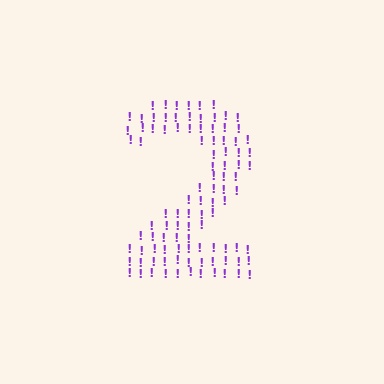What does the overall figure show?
The overall figure shows the digit 2.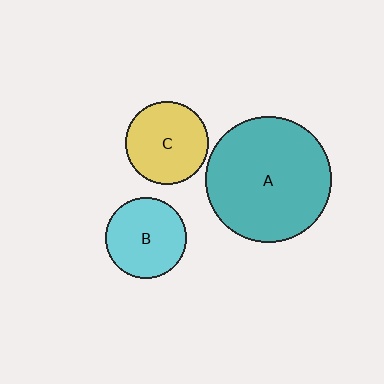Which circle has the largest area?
Circle A (teal).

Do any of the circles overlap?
No, none of the circles overlap.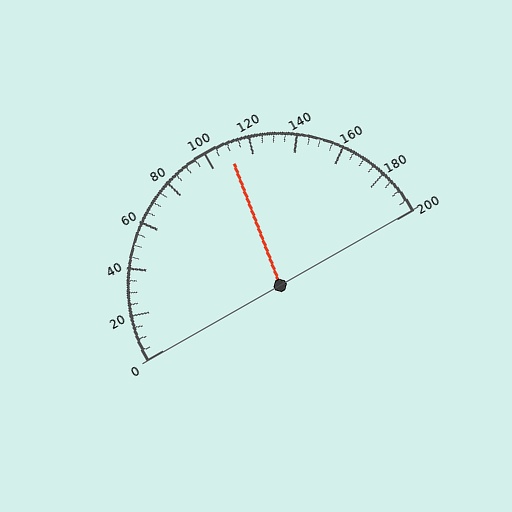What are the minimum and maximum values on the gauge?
The gauge ranges from 0 to 200.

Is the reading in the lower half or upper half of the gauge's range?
The reading is in the upper half of the range (0 to 200).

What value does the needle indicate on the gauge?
The needle indicates approximately 110.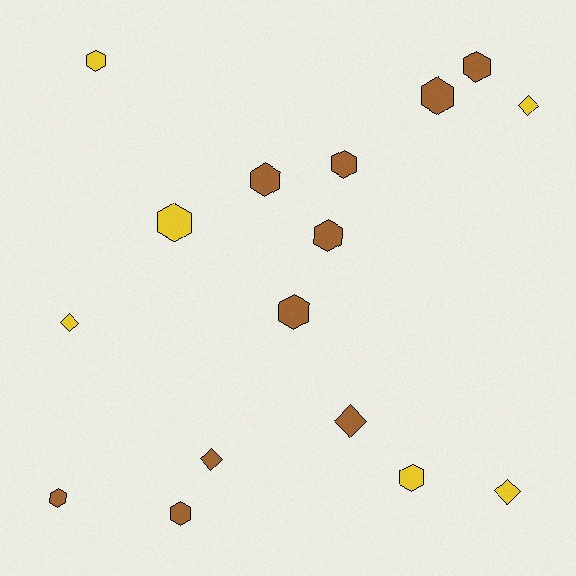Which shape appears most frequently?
Hexagon, with 11 objects.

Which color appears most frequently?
Brown, with 10 objects.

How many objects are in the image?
There are 16 objects.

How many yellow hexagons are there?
There are 3 yellow hexagons.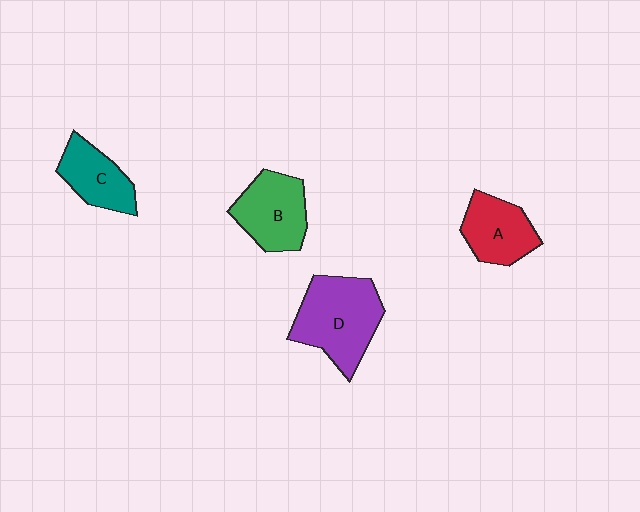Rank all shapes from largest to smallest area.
From largest to smallest: D (purple), B (green), A (red), C (teal).